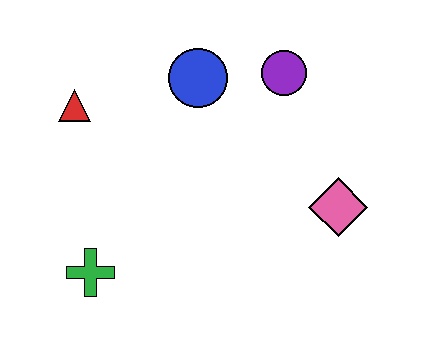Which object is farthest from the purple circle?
The green cross is farthest from the purple circle.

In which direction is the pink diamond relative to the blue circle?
The pink diamond is to the right of the blue circle.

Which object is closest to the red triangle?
The blue circle is closest to the red triangle.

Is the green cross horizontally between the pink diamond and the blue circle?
No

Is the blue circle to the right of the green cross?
Yes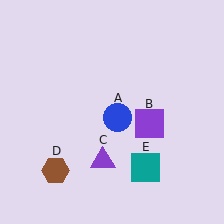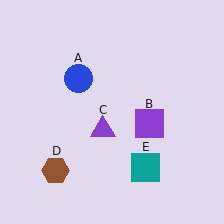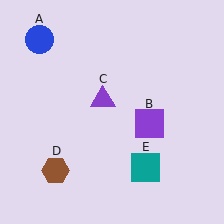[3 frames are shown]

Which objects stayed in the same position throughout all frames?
Purple square (object B) and brown hexagon (object D) and teal square (object E) remained stationary.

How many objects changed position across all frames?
2 objects changed position: blue circle (object A), purple triangle (object C).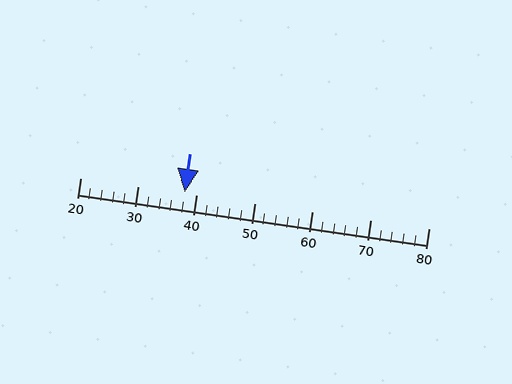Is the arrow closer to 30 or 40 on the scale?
The arrow is closer to 40.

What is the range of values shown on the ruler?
The ruler shows values from 20 to 80.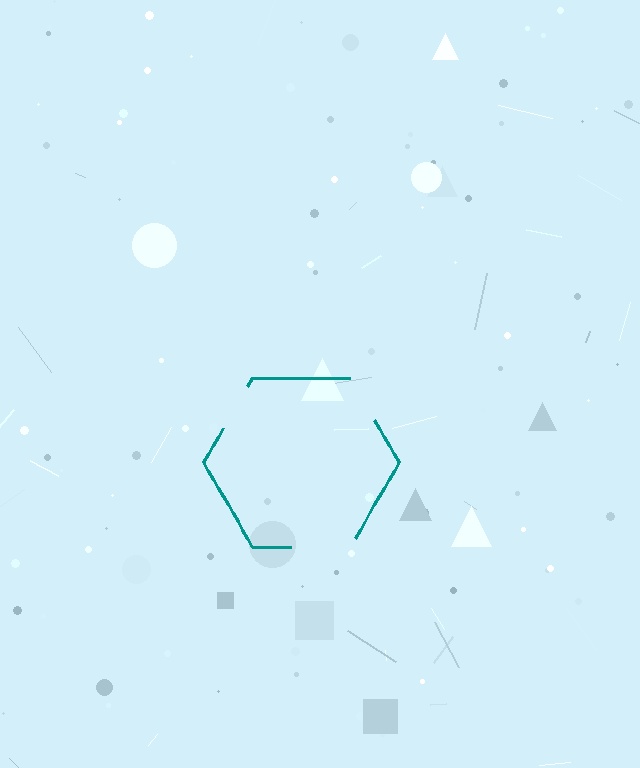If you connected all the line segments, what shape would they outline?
They would outline a hexagon.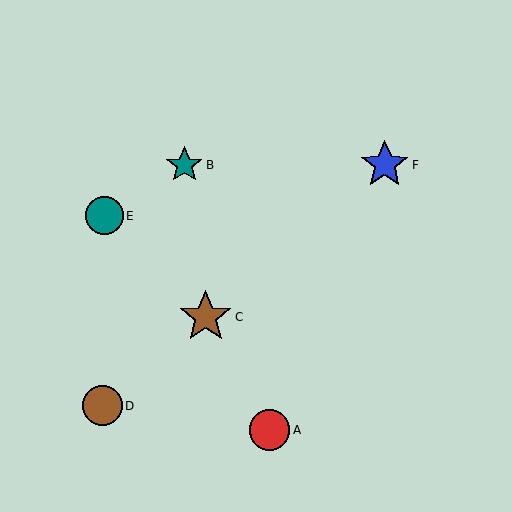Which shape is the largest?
The brown star (labeled C) is the largest.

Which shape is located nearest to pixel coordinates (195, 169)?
The teal star (labeled B) at (184, 165) is nearest to that location.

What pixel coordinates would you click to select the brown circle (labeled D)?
Click at (102, 406) to select the brown circle D.